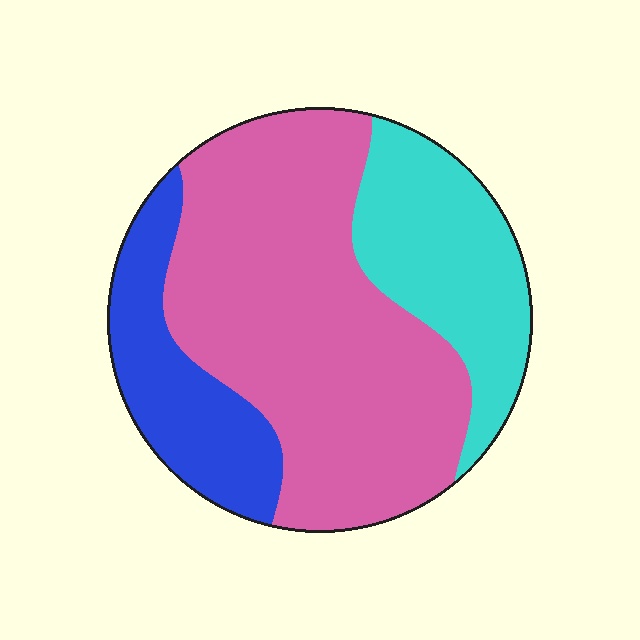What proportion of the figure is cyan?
Cyan takes up about one quarter (1/4) of the figure.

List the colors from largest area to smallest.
From largest to smallest: pink, cyan, blue.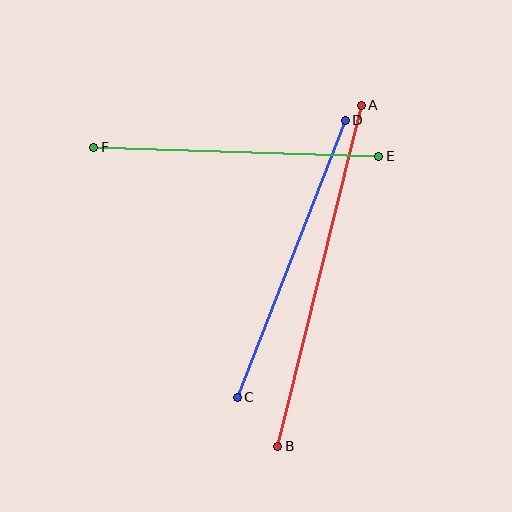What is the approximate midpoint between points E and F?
The midpoint is at approximately (236, 152) pixels.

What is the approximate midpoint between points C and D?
The midpoint is at approximately (291, 259) pixels.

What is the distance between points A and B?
The distance is approximately 351 pixels.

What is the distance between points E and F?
The distance is approximately 285 pixels.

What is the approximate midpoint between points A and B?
The midpoint is at approximately (319, 276) pixels.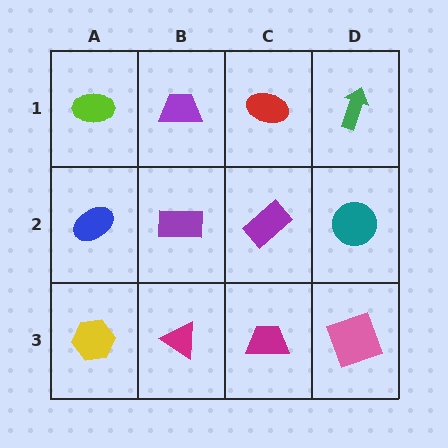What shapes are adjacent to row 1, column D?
A teal circle (row 2, column D), a red ellipse (row 1, column C).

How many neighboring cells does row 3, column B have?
3.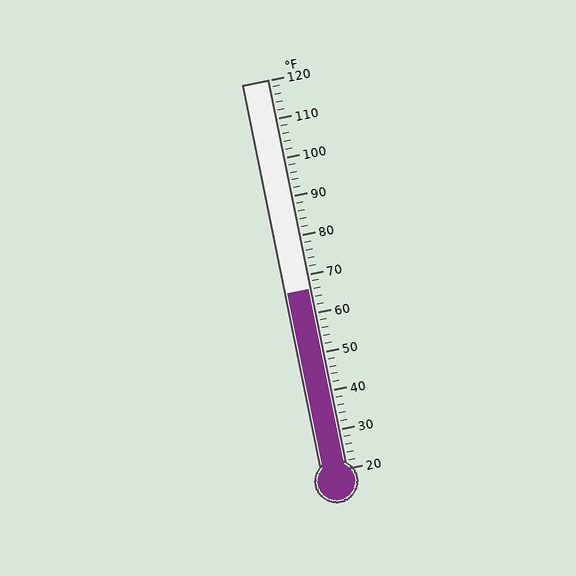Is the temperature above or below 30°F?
The temperature is above 30°F.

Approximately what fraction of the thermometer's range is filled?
The thermometer is filled to approximately 45% of its range.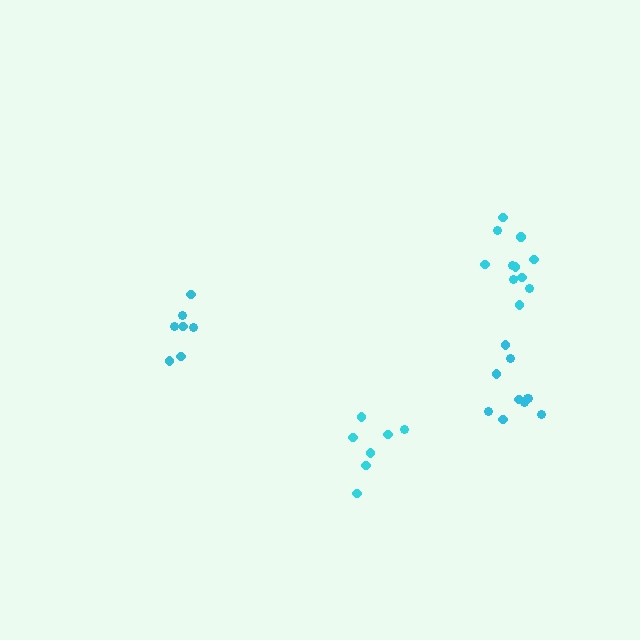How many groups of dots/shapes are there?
There are 4 groups.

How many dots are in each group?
Group 1: 7 dots, Group 2: 7 dots, Group 3: 11 dots, Group 4: 10 dots (35 total).